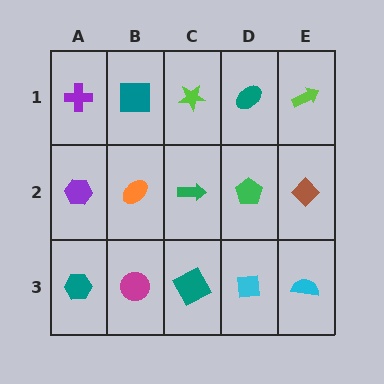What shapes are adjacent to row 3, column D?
A green pentagon (row 2, column D), a teal square (row 3, column C), a cyan semicircle (row 3, column E).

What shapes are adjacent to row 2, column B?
A teal square (row 1, column B), a magenta circle (row 3, column B), a purple hexagon (row 2, column A), a green arrow (row 2, column C).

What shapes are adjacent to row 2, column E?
A lime arrow (row 1, column E), a cyan semicircle (row 3, column E), a green pentagon (row 2, column D).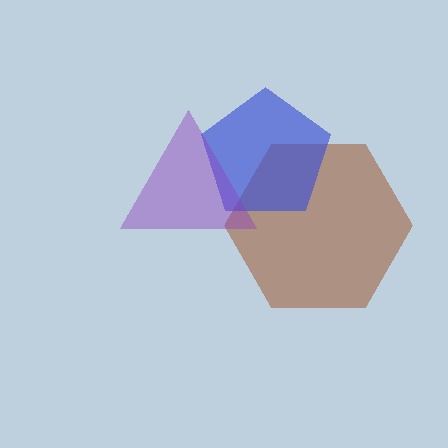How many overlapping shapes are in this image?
There are 3 overlapping shapes in the image.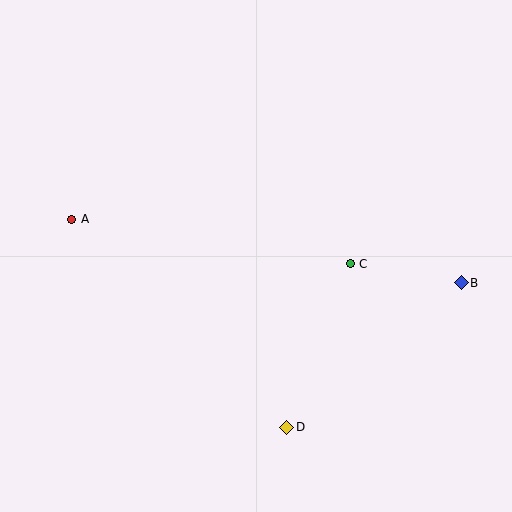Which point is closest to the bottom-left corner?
Point D is closest to the bottom-left corner.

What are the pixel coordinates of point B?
Point B is at (461, 283).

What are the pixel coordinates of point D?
Point D is at (287, 427).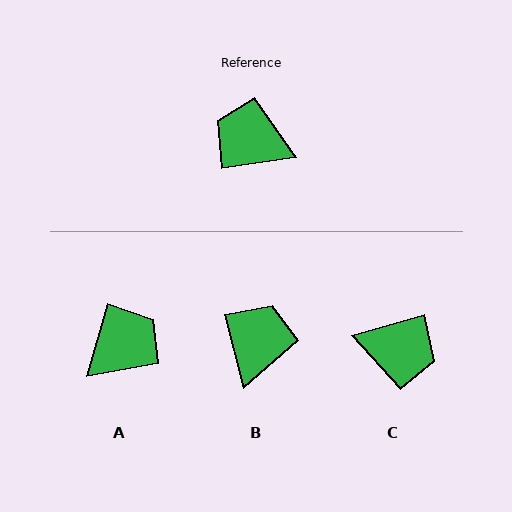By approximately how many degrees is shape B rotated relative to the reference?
Approximately 84 degrees clockwise.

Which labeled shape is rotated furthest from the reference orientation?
C, about 172 degrees away.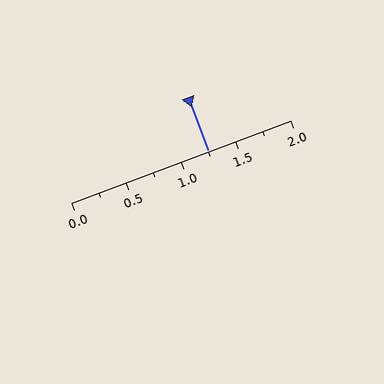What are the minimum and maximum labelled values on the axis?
The axis runs from 0.0 to 2.0.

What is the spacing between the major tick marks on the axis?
The major ticks are spaced 0.5 apart.